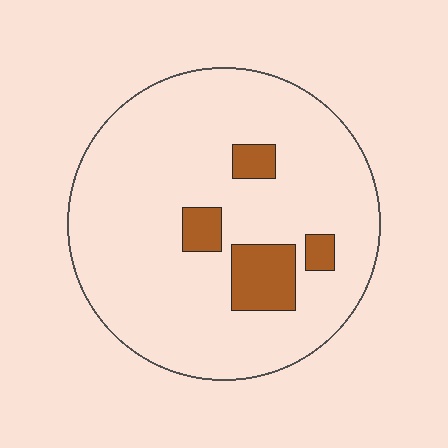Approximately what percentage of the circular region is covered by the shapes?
Approximately 10%.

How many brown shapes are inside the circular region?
4.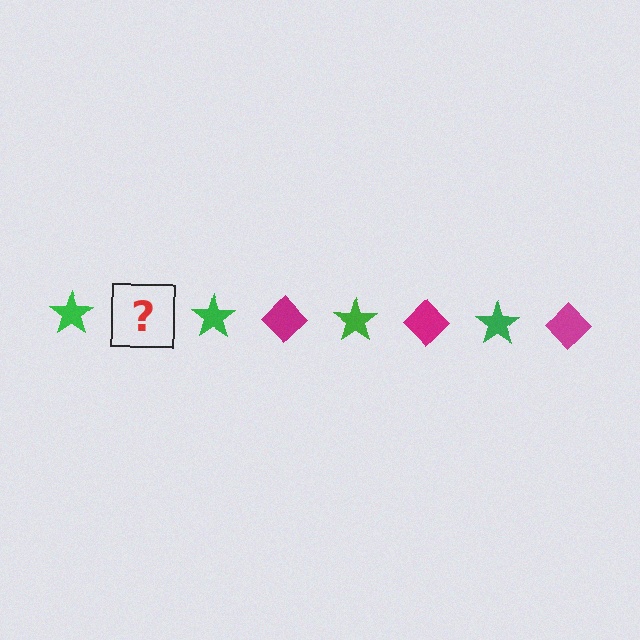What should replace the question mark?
The question mark should be replaced with a magenta diamond.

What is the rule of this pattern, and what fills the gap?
The rule is that the pattern alternates between green star and magenta diamond. The gap should be filled with a magenta diamond.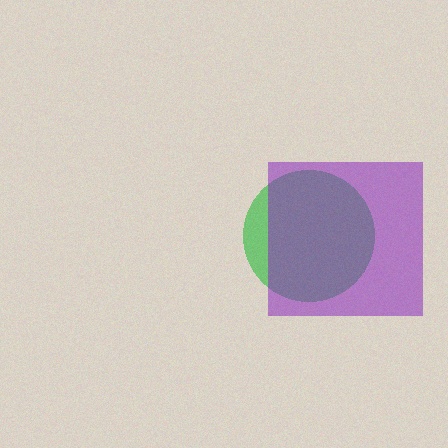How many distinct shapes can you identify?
There are 2 distinct shapes: a green circle, a purple square.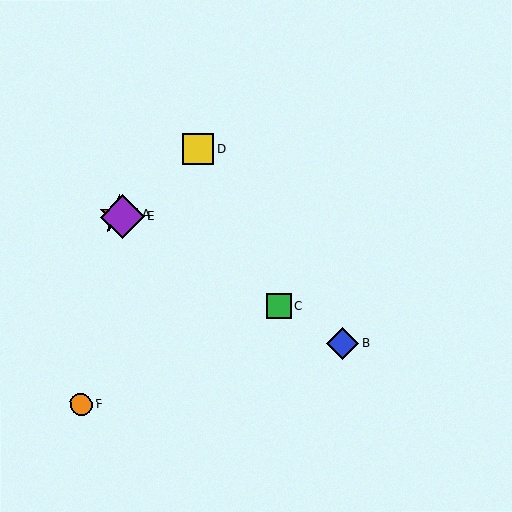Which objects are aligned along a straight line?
Objects A, B, C, E are aligned along a straight line.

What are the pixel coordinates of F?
Object F is at (81, 404).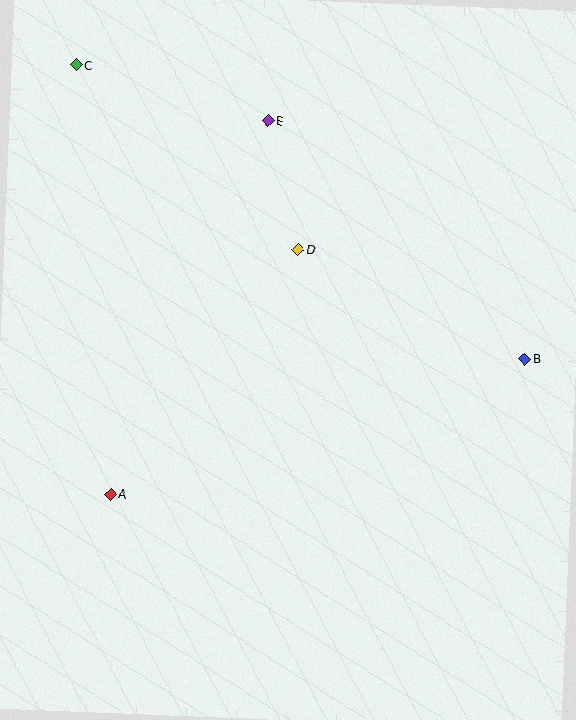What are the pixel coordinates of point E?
Point E is at (268, 121).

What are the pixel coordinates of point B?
Point B is at (525, 359).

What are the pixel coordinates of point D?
Point D is at (298, 249).